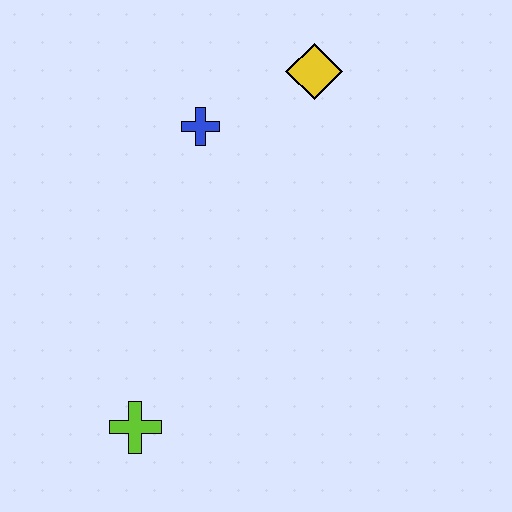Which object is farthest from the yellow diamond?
The lime cross is farthest from the yellow diamond.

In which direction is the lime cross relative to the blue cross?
The lime cross is below the blue cross.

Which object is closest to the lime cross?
The blue cross is closest to the lime cross.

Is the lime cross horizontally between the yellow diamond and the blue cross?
No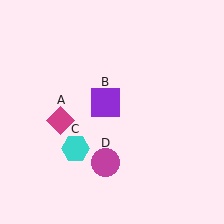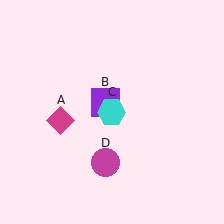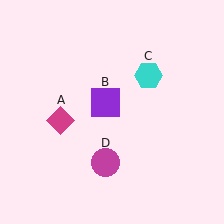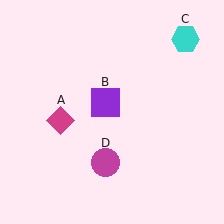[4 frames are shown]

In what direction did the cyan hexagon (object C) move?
The cyan hexagon (object C) moved up and to the right.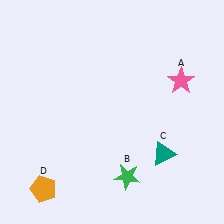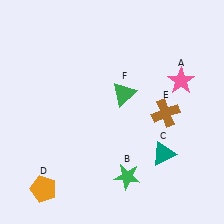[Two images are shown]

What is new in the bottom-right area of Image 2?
A brown cross (E) was added in the bottom-right area of Image 2.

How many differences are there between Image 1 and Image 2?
There are 2 differences between the two images.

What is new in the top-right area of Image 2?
A green triangle (F) was added in the top-right area of Image 2.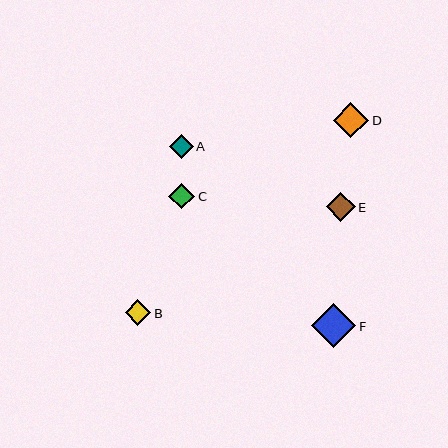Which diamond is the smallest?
Diamond A is the smallest with a size of approximately 24 pixels.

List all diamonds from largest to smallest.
From largest to smallest: F, D, E, C, B, A.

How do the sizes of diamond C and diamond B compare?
Diamond C and diamond B are approximately the same size.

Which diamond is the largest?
Diamond F is the largest with a size of approximately 45 pixels.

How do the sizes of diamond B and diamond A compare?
Diamond B and diamond A are approximately the same size.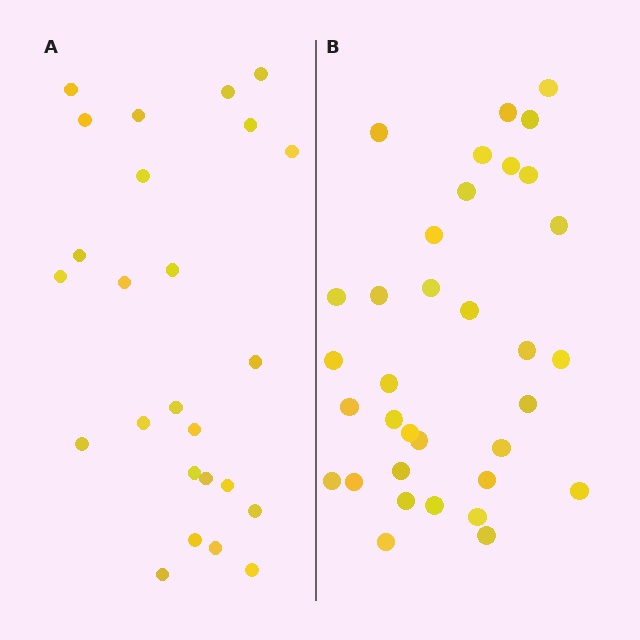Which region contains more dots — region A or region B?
Region B (the right region) has more dots.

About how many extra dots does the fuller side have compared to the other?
Region B has roughly 8 or so more dots than region A.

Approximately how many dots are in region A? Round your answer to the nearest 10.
About 20 dots. (The exact count is 25, which rounds to 20.)